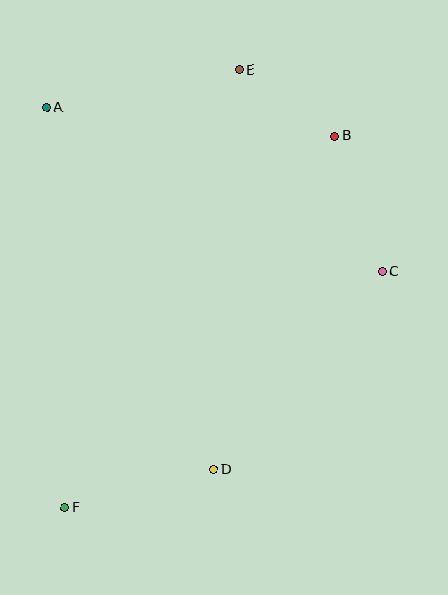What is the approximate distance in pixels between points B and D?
The distance between B and D is approximately 355 pixels.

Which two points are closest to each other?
Points B and E are closest to each other.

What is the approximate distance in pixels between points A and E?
The distance between A and E is approximately 196 pixels.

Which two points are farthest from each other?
Points E and F are farthest from each other.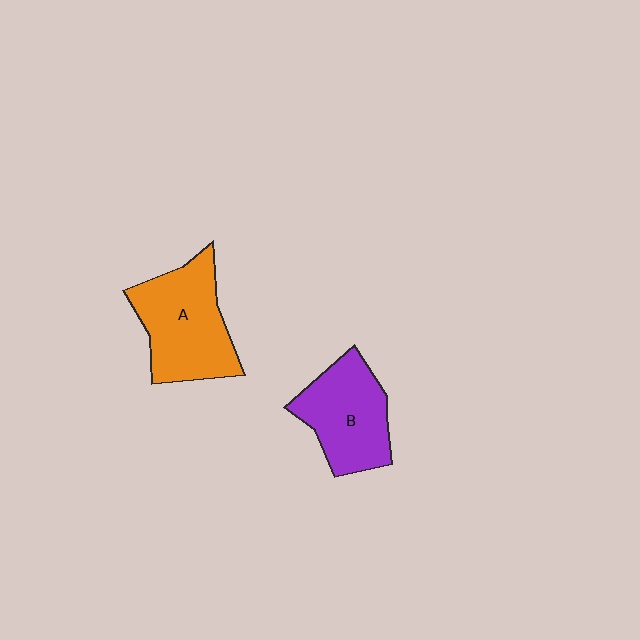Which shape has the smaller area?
Shape B (purple).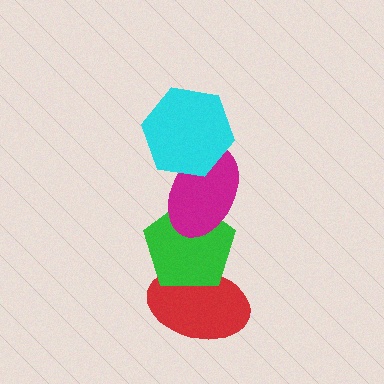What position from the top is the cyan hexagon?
The cyan hexagon is 1st from the top.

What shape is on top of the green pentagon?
The magenta ellipse is on top of the green pentagon.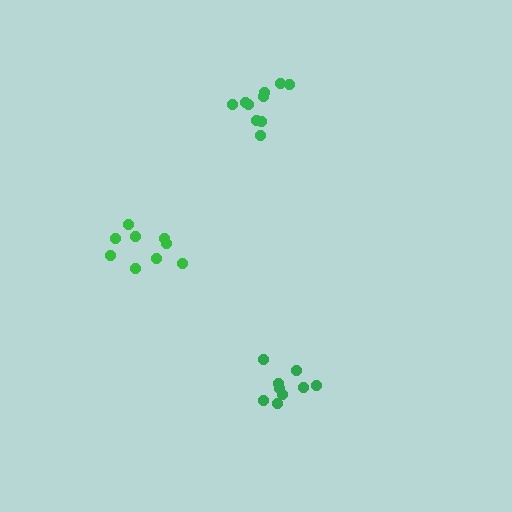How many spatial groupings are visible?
There are 3 spatial groupings.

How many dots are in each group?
Group 1: 10 dots, Group 2: 9 dots, Group 3: 9 dots (28 total).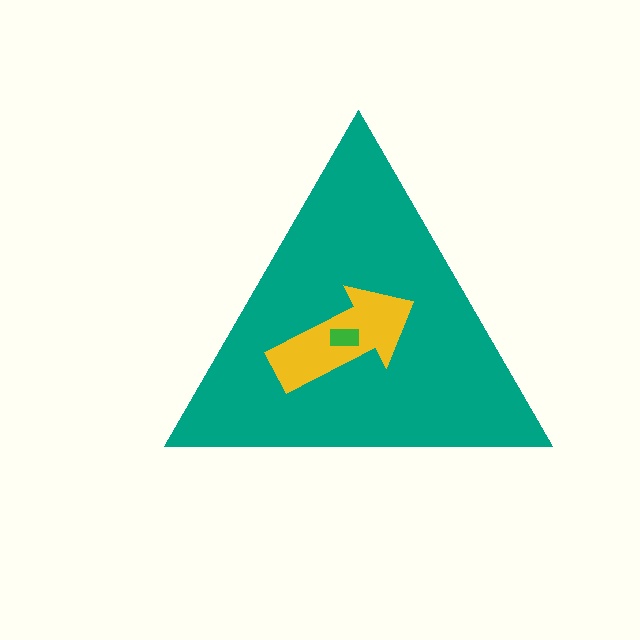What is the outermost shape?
The teal triangle.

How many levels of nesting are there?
3.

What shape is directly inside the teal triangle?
The yellow arrow.